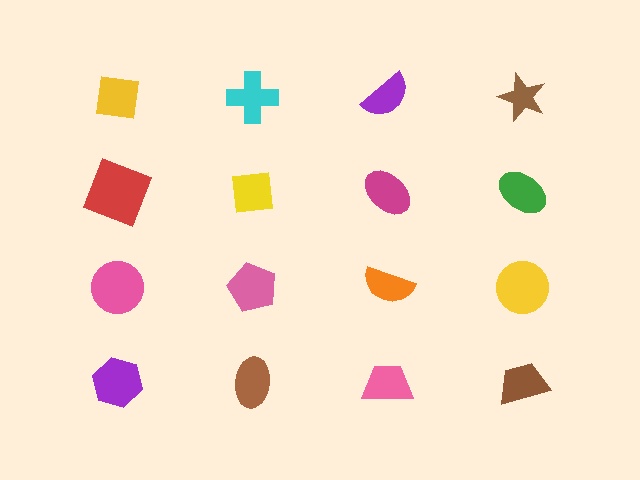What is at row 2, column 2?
A yellow square.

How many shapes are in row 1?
4 shapes.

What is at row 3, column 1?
A pink circle.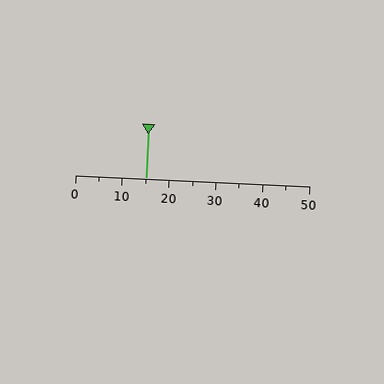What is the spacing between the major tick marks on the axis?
The major ticks are spaced 10 apart.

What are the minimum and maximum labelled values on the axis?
The axis runs from 0 to 50.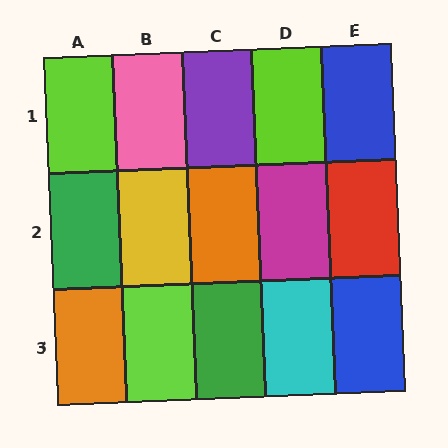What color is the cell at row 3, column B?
Lime.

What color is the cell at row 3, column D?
Cyan.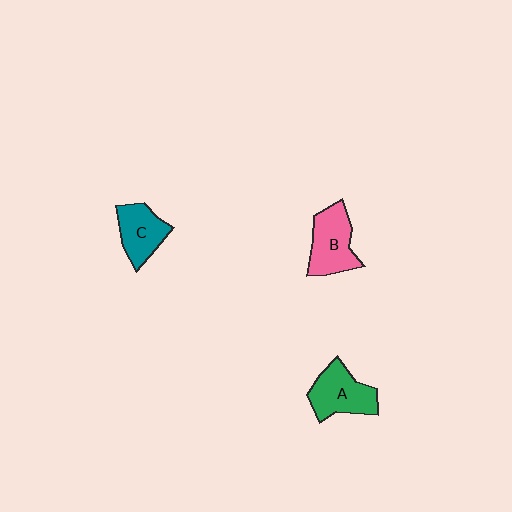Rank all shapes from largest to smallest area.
From largest to smallest: A (green), B (pink), C (teal).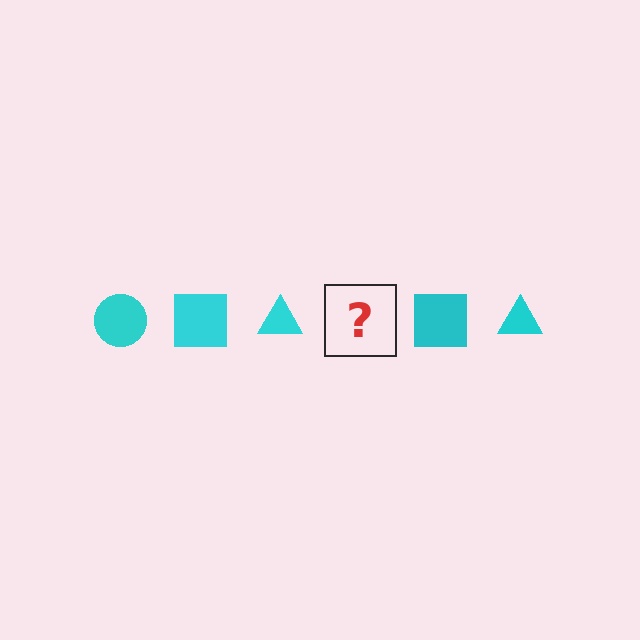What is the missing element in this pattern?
The missing element is a cyan circle.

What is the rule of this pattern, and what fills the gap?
The rule is that the pattern cycles through circle, square, triangle shapes in cyan. The gap should be filled with a cyan circle.